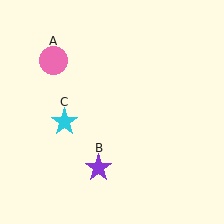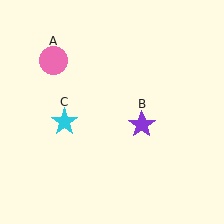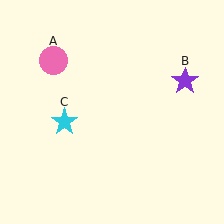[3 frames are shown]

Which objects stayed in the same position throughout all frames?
Pink circle (object A) and cyan star (object C) remained stationary.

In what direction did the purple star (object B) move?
The purple star (object B) moved up and to the right.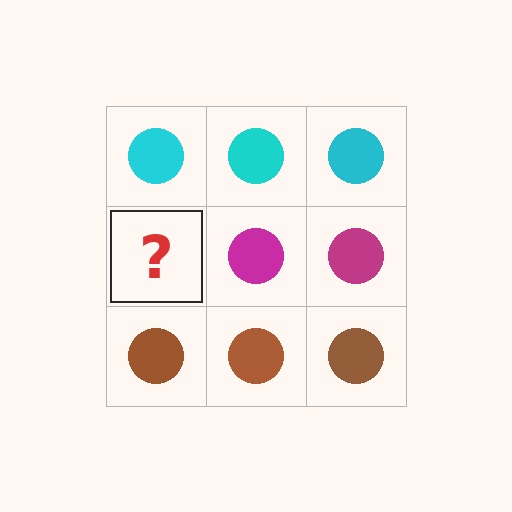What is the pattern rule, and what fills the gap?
The rule is that each row has a consistent color. The gap should be filled with a magenta circle.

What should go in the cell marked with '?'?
The missing cell should contain a magenta circle.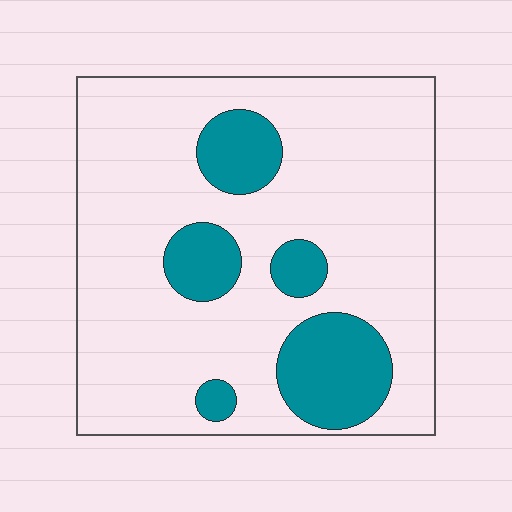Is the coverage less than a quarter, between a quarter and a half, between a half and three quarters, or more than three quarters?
Less than a quarter.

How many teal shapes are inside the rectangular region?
5.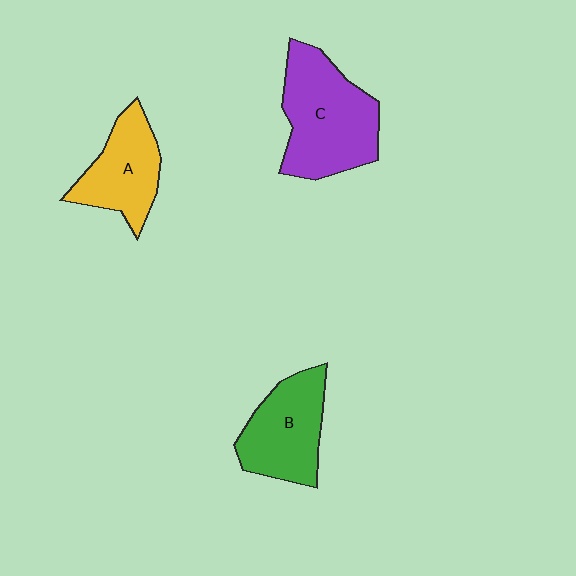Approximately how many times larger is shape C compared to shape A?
Approximately 1.5 times.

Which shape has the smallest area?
Shape A (yellow).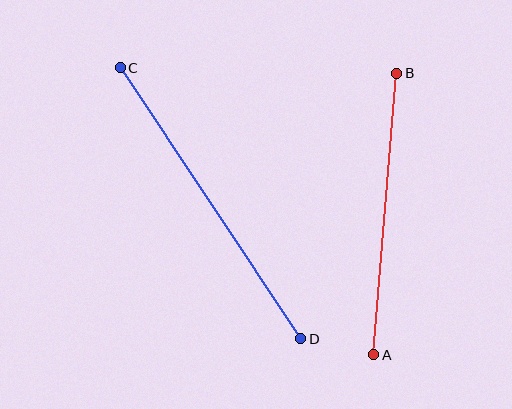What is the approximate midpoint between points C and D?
The midpoint is at approximately (210, 203) pixels.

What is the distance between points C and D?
The distance is approximately 326 pixels.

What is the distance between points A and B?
The distance is approximately 282 pixels.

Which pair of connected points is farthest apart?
Points C and D are farthest apart.